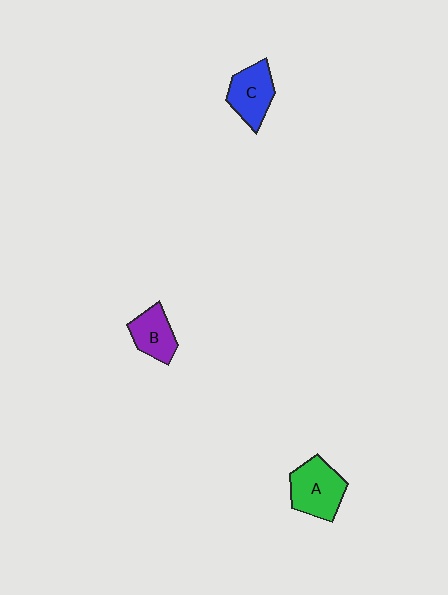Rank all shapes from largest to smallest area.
From largest to smallest: A (green), C (blue), B (purple).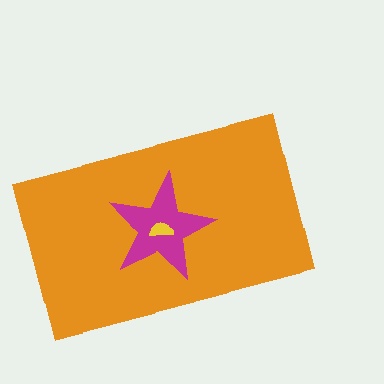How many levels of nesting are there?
3.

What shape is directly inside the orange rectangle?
The magenta star.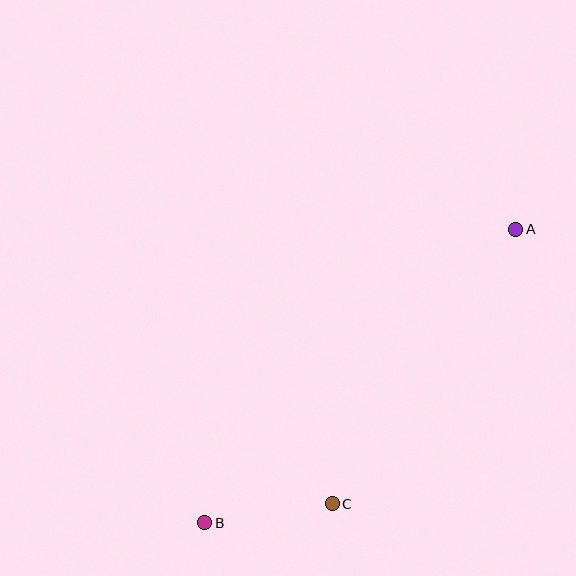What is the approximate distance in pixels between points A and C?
The distance between A and C is approximately 330 pixels.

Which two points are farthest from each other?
Points A and B are farthest from each other.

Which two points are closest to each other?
Points B and C are closest to each other.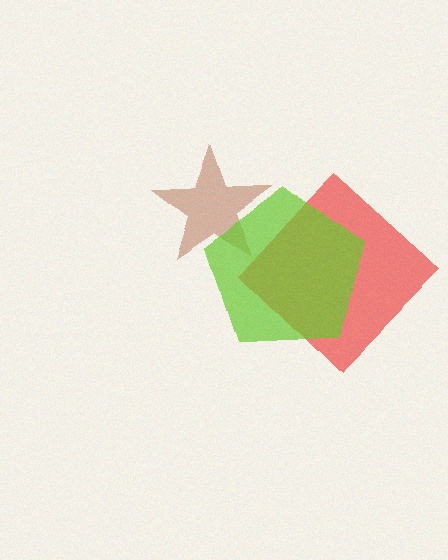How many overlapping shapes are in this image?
There are 3 overlapping shapes in the image.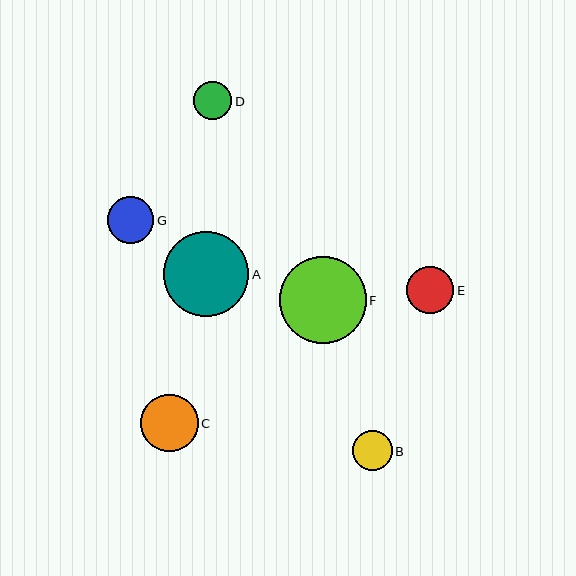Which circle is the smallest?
Circle D is the smallest with a size of approximately 38 pixels.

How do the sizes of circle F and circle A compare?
Circle F and circle A are approximately the same size.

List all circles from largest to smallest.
From largest to smallest: F, A, C, E, G, B, D.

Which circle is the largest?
Circle F is the largest with a size of approximately 87 pixels.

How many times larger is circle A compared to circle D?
Circle A is approximately 2.3 times the size of circle D.